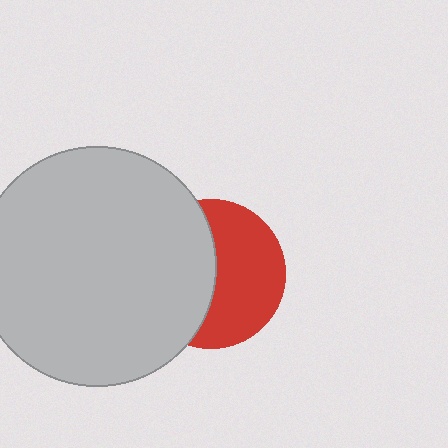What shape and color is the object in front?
The object in front is a light gray circle.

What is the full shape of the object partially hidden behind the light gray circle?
The partially hidden object is a red circle.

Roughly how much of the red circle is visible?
About half of it is visible (roughly 52%).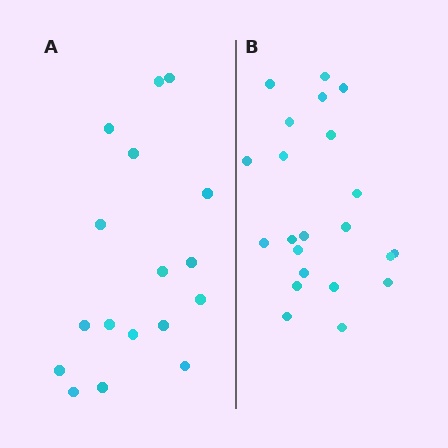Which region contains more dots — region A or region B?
Region B (the right region) has more dots.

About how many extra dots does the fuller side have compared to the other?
Region B has about 5 more dots than region A.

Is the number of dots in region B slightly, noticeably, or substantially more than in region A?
Region B has noticeably more, but not dramatically so. The ratio is roughly 1.3 to 1.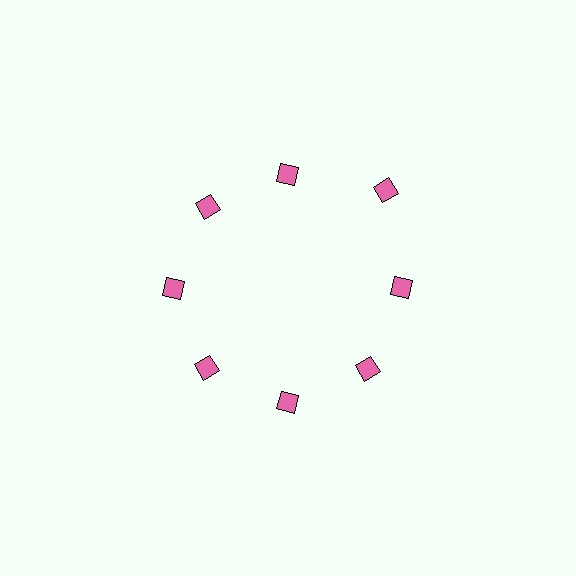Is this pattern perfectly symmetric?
No. The 8 pink squares are arranged in a ring, but one element near the 2 o'clock position is pushed outward from the center, breaking the 8-fold rotational symmetry.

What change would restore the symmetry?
The symmetry would be restored by moving it inward, back onto the ring so that all 8 squares sit at equal angles and equal distance from the center.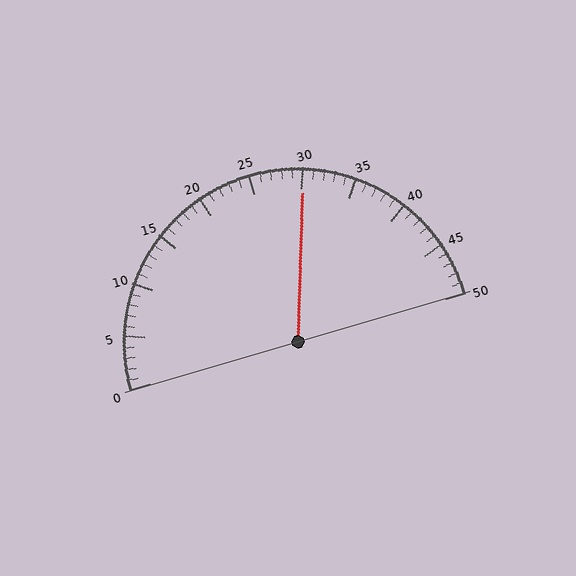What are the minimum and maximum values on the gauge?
The gauge ranges from 0 to 50.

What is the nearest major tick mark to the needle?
The nearest major tick mark is 30.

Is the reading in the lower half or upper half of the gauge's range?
The reading is in the upper half of the range (0 to 50).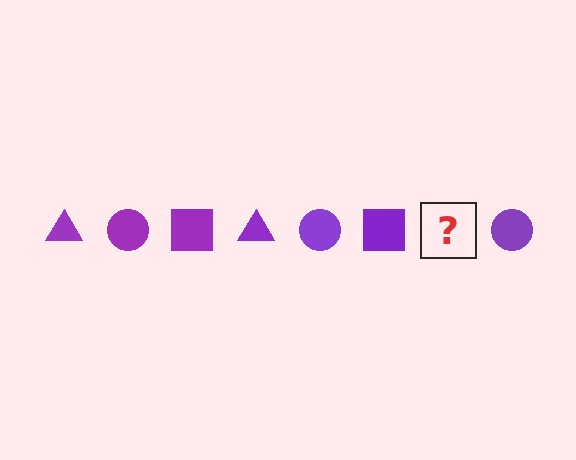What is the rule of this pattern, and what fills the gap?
The rule is that the pattern cycles through triangle, circle, square shapes in purple. The gap should be filled with a purple triangle.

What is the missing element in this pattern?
The missing element is a purple triangle.